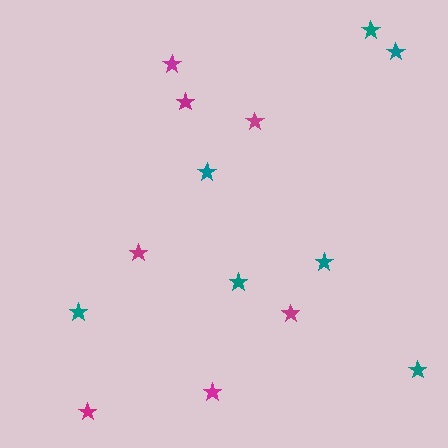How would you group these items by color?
There are 2 groups: one group of teal stars (7) and one group of magenta stars (7).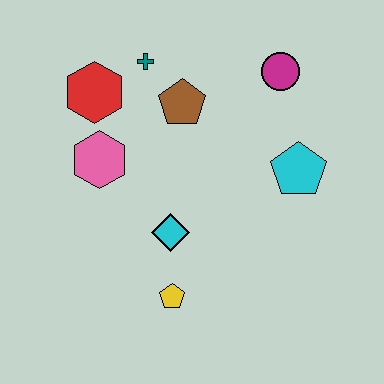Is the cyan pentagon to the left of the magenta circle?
No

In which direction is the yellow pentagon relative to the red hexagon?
The yellow pentagon is below the red hexagon.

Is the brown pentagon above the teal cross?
No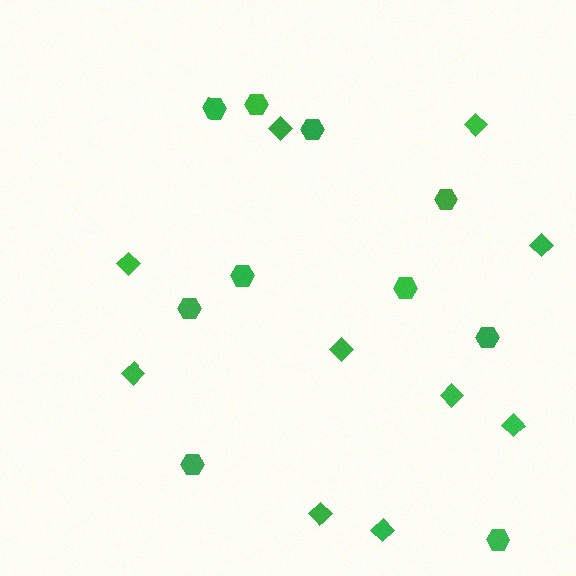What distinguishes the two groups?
There are 2 groups: one group of diamonds (10) and one group of hexagons (10).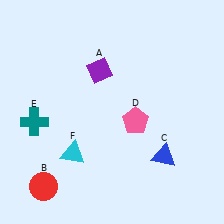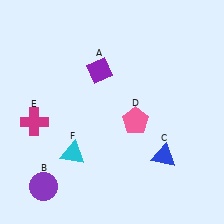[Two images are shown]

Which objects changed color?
B changed from red to purple. E changed from teal to magenta.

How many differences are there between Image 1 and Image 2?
There are 2 differences between the two images.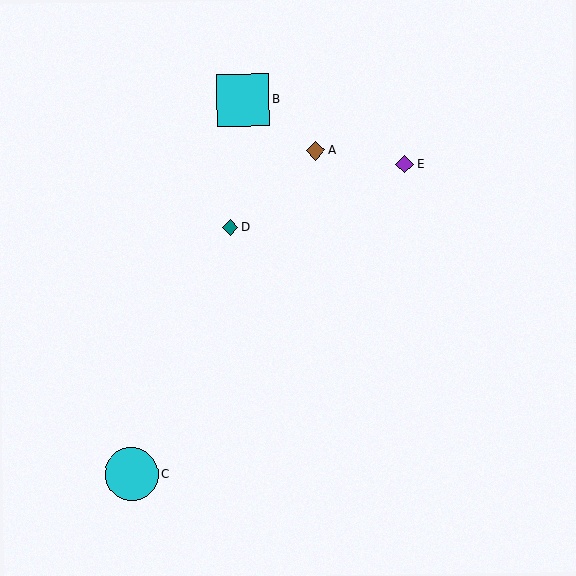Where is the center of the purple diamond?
The center of the purple diamond is at (405, 164).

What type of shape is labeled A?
Shape A is a brown diamond.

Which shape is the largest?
The cyan circle (labeled C) is the largest.